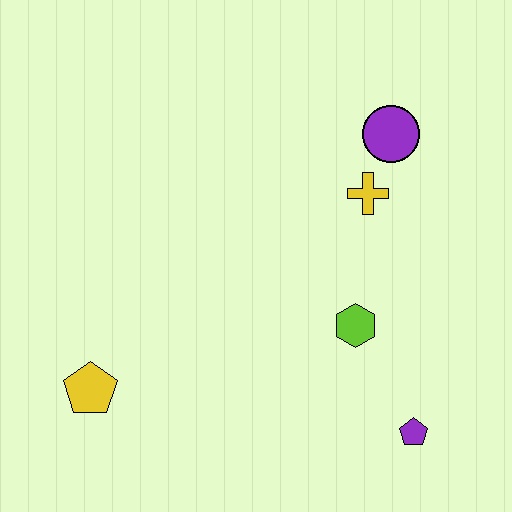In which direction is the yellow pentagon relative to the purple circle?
The yellow pentagon is to the left of the purple circle.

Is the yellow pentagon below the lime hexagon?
Yes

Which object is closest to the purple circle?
The yellow cross is closest to the purple circle.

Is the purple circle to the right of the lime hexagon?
Yes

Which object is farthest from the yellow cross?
The yellow pentagon is farthest from the yellow cross.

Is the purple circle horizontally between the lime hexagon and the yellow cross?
No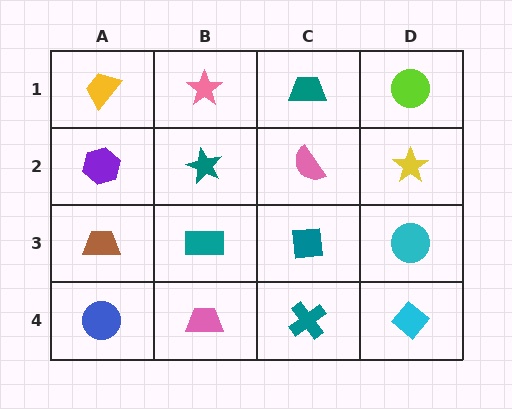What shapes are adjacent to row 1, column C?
A pink semicircle (row 2, column C), a pink star (row 1, column B), a lime circle (row 1, column D).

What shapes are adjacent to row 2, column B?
A pink star (row 1, column B), a teal rectangle (row 3, column B), a purple hexagon (row 2, column A), a pink semicircle (row 2, column C).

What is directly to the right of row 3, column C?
A cyan circle.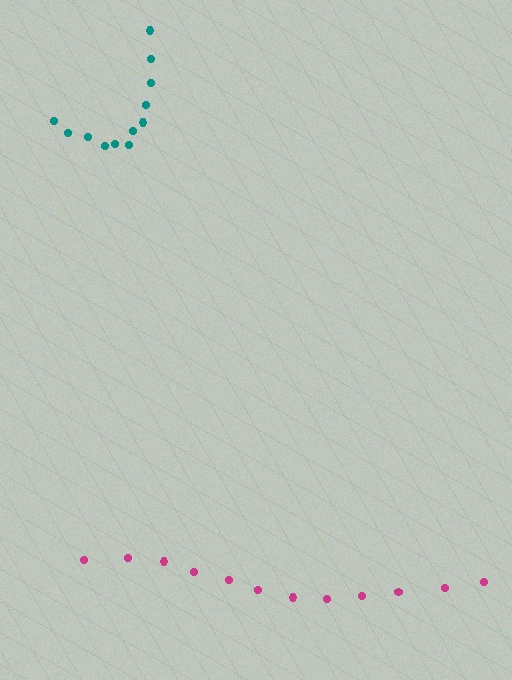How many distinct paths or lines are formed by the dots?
There are 2 distinct paths.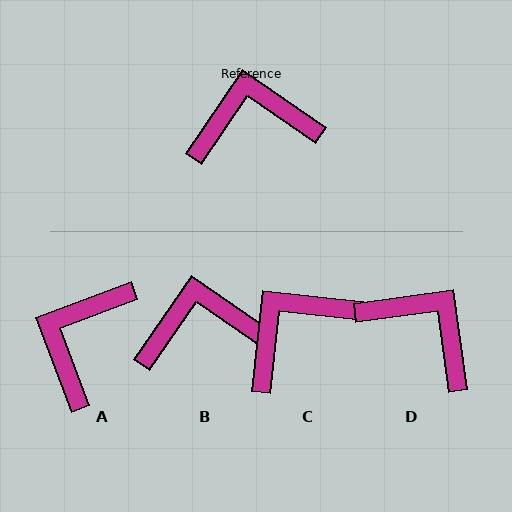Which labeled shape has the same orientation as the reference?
B.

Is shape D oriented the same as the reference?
No, it is off by about 48 degrees.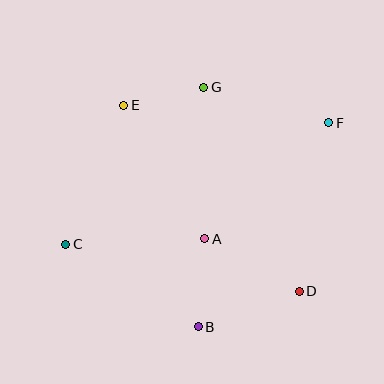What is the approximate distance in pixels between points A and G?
The distance between A and G is approximately 151 pixels.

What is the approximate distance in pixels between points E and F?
The distance between E and F is approximately 206 pixels.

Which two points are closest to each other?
Points E and G are closest to each other.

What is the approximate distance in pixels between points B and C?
The distance between B and C is approximately 156 pixels.